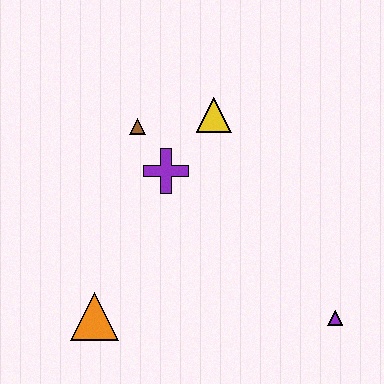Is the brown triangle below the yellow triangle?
Yes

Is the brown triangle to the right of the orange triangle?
Yes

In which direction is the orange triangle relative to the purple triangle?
The orange triangle is to the left of the purple triangle.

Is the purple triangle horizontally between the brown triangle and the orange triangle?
No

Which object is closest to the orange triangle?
The purple cross is closest to the orange triangle.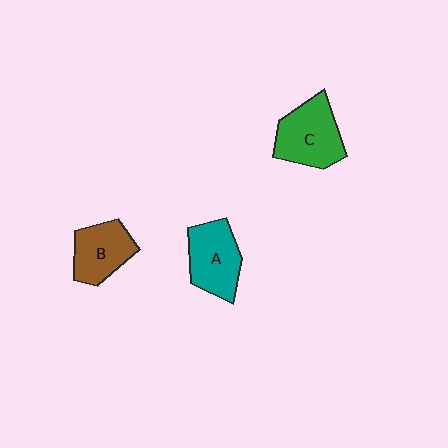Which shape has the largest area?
Shape C (green).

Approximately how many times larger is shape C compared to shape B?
Approximately 1.2 times.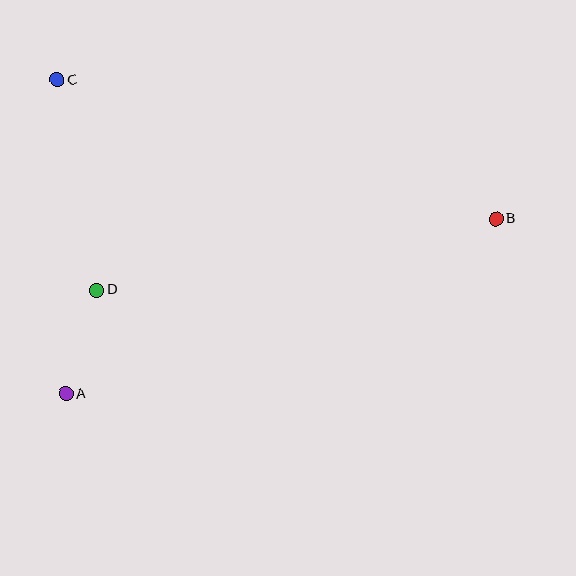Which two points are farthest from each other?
Points A and B are farthest from each other.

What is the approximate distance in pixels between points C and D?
The distance between C and D is approximately 214 pixels.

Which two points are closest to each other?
Points A and D are closest to each other.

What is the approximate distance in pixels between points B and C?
The distance between B and C is approximately 460 pixels.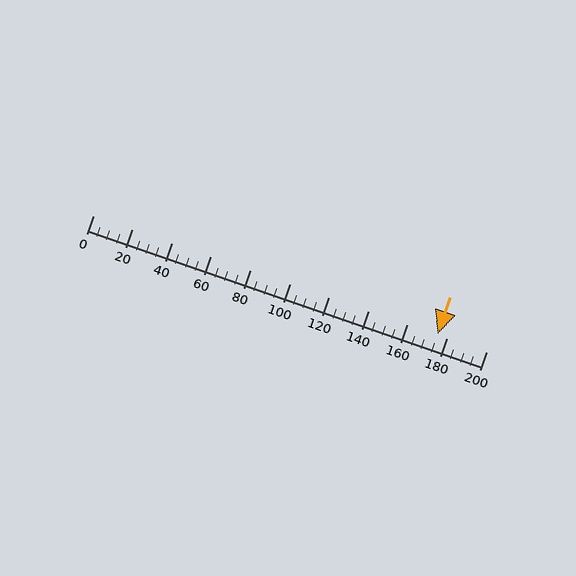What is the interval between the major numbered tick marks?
The major tick marks are spaced 20 units apart.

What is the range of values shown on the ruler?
The ruler shows values from 0 to 200.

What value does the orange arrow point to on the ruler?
The orange arrow points to approximately 175.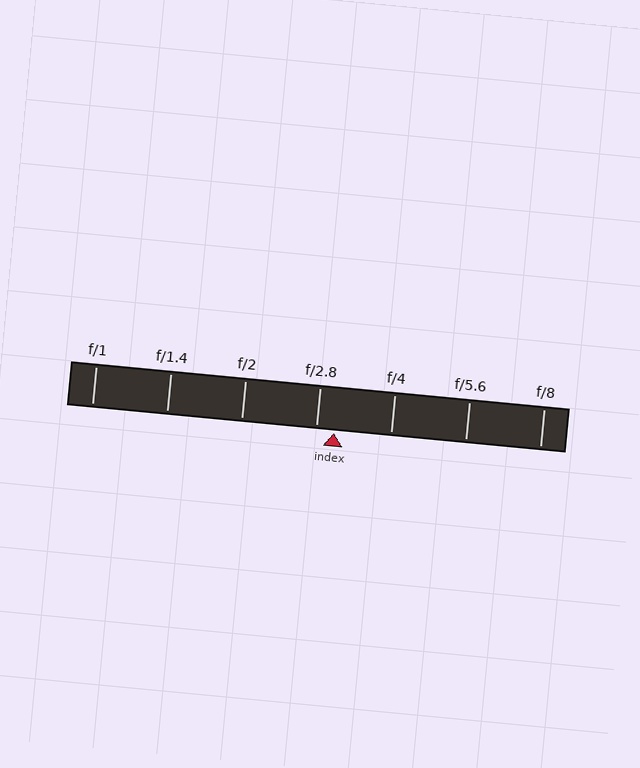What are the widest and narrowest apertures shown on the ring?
The widest aperture shown is f/1 and the narrowest is f/8.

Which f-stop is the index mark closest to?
The index mark is closest to f/2.8.